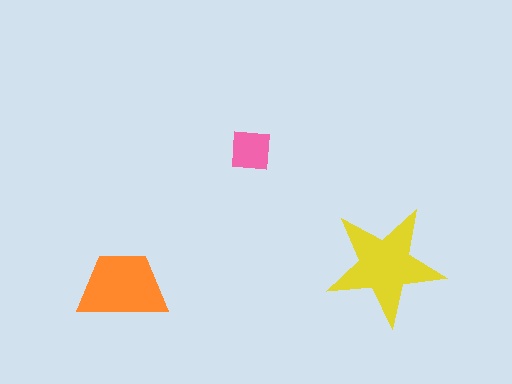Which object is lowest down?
The orange trapezoid is bottommost.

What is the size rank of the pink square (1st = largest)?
3rd.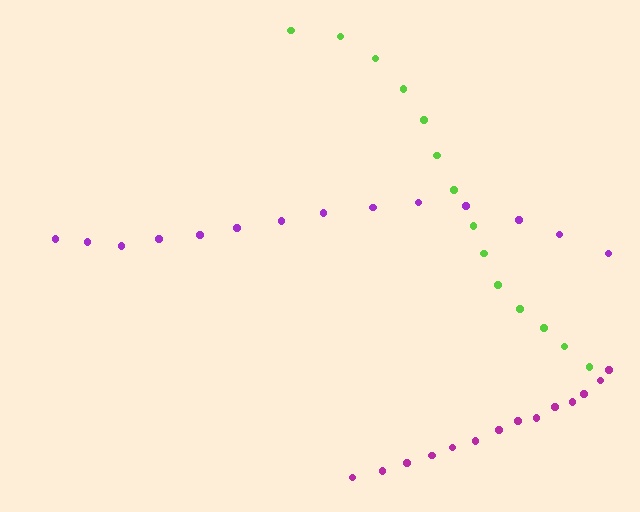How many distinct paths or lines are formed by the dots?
There are 3 distinct paths.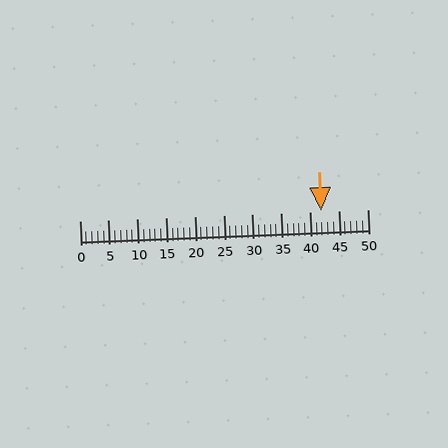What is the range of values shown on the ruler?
The ruler shows values from 0 to 50.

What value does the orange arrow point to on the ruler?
The orange arrow points to approximately 42.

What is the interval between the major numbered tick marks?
The major tick marks are spaced 5 units apart.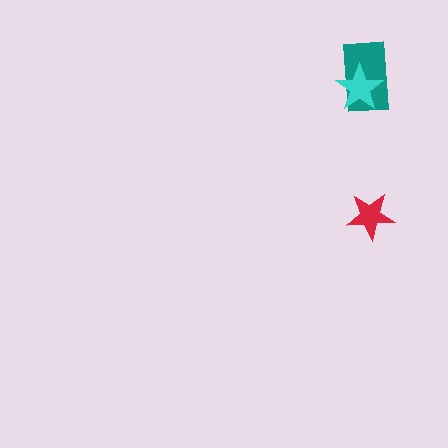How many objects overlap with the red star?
0 objects overlap with the red star.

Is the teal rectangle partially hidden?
Yes, it is partially covered by another shape.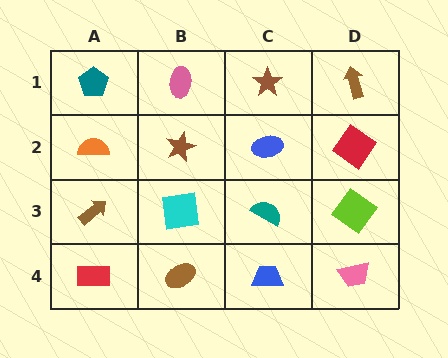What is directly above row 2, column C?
A brown star.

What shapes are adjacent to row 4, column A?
A brown arrow (row 3, column A), a brown ellipse (row 4, column B).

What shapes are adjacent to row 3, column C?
A blue ellipse (row 2, column C), a blue trapezoid (row 4, column C), a cyan square (row 3, column B), a lime diamond (row 3, column D).